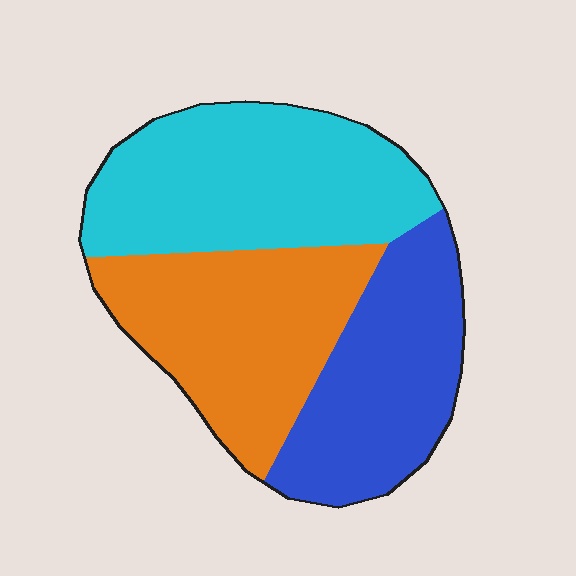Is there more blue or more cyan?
Cyan.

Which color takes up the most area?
Cyan, at roughly 40%.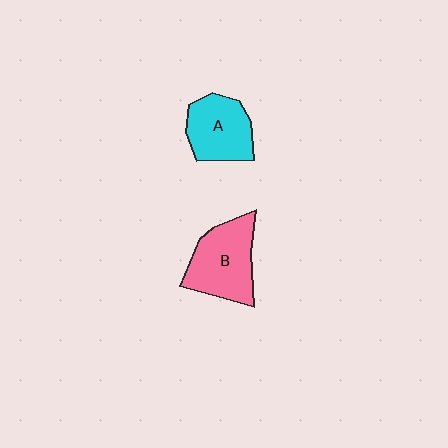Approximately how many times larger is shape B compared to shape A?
Approximately 1.2 times.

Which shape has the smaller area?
Shape A (cyan).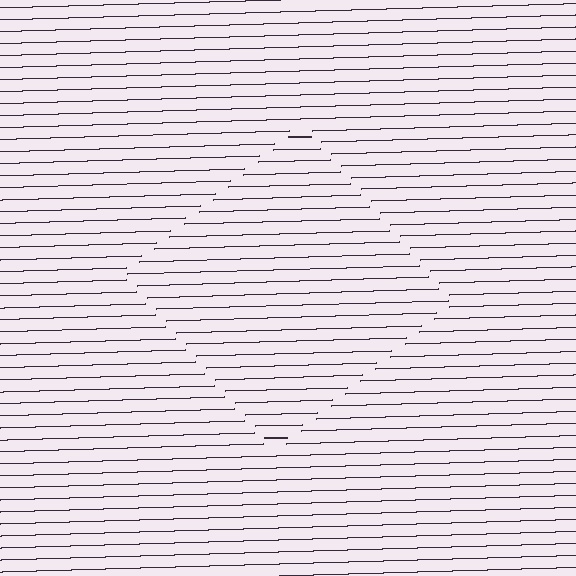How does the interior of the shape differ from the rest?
The interior of the shape contains the same grating, shifted by half a period — the contour is defined by the phase discontinuity where line-ends from the inner and outer gratings abut.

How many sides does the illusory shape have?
4 sides — the line-ends trace a square.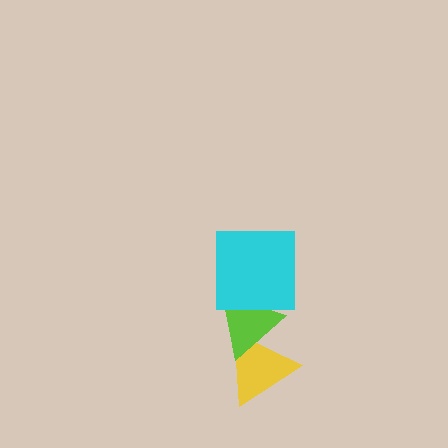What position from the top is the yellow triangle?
The yellow triangle is 3rd from the top.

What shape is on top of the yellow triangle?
The lime triangle is on top of the yellow triangle.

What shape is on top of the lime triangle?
The cyan square is on top of the lime triangle.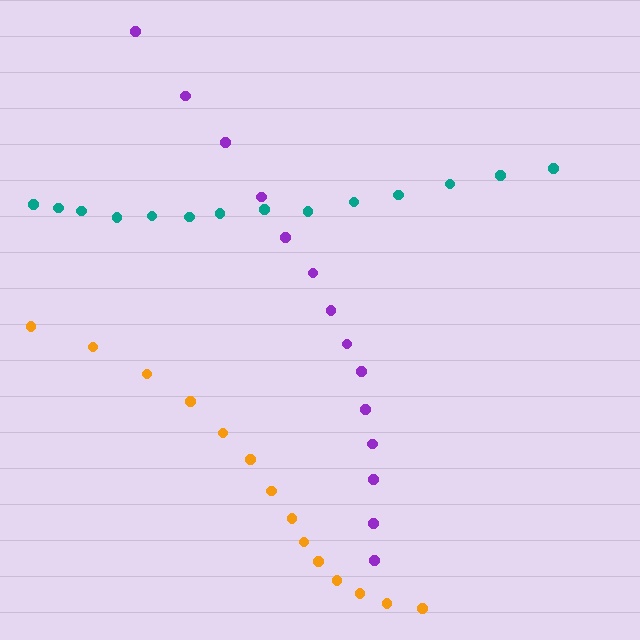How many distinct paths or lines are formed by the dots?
There are 3 distinct paths.